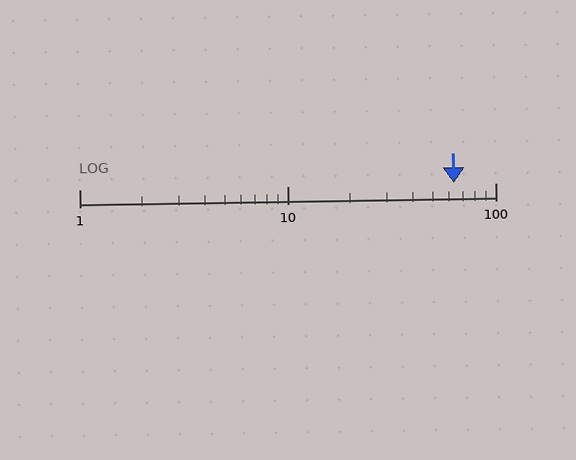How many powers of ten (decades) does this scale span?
The scale spans 2 decades, from 1 to 100.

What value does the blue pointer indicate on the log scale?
The pointer indicates approximately 63.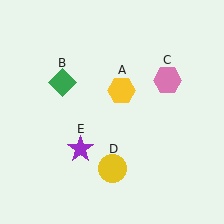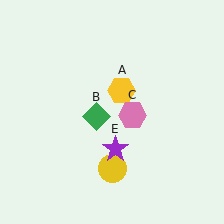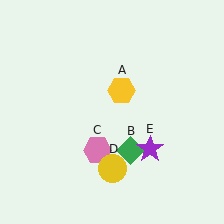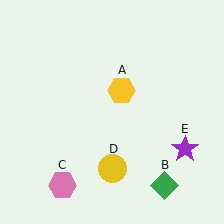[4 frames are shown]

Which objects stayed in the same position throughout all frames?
Yellow hexagon (object A) and yellow circle (object D) remained stationary.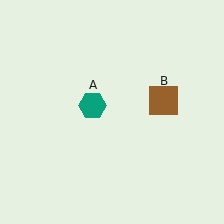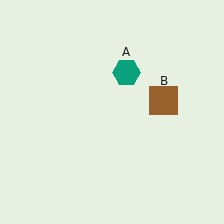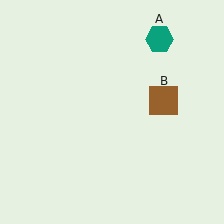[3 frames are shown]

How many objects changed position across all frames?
1 object changed position: teal hexagon (object A).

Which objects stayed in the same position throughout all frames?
Brown square (object B) remained stationary.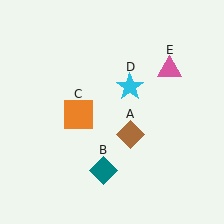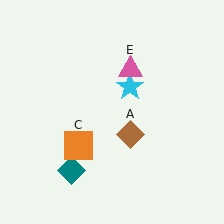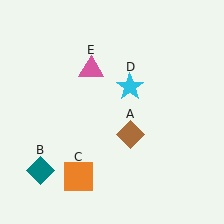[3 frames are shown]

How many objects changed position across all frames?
3 objects changed position: teal diamond (object B), orange square (object C), pink triangle (object E).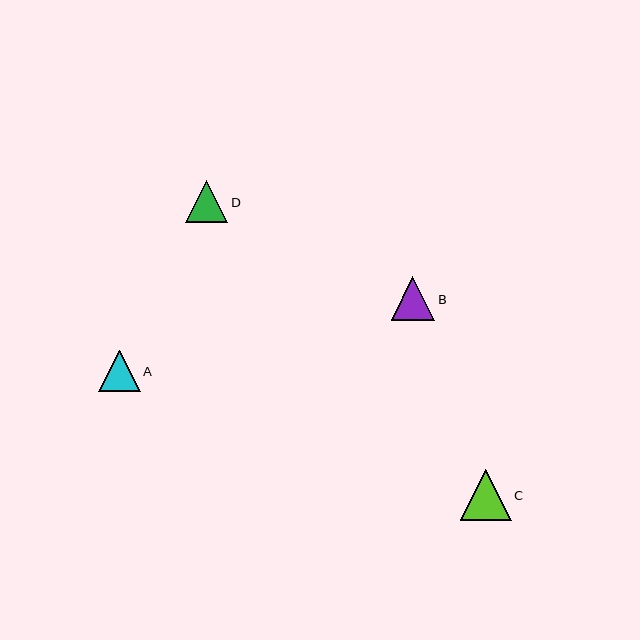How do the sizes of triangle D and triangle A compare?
Triangle D and triangle A are approximately the same size.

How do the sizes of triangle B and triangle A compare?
Triangle B and triangle A are approximately the same size.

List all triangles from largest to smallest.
From largest to smallest: C, B, D, A.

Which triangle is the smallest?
Triangle A is the smallest with a size of approximately 41 pixels.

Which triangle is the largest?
Triangle C is the largest with a size of approximately 50 pixels.